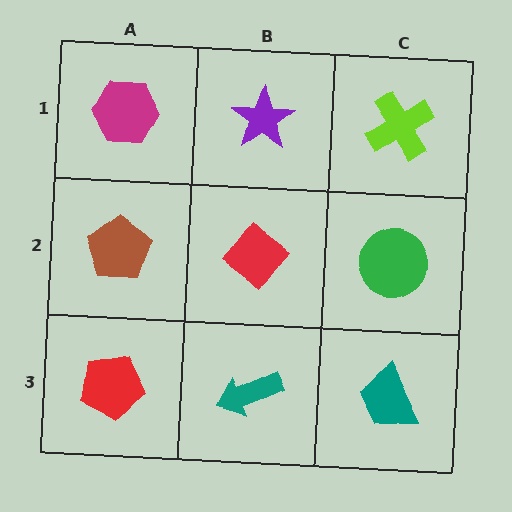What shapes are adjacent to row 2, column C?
A lime cross (row 1, column C), a teal trapezoid (row 3, column C), a red diamond (row 2, column B).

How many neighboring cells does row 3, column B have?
3.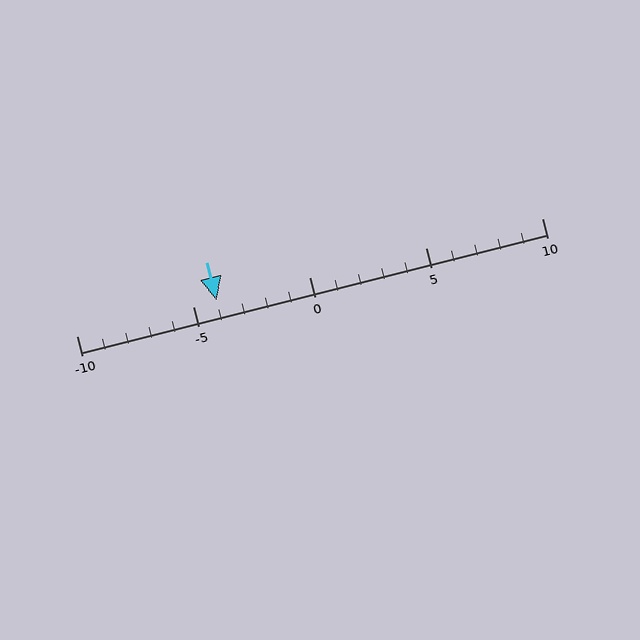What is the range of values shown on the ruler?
The ruler shows values from -10 to 10.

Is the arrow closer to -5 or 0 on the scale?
The arrow is closer to -5.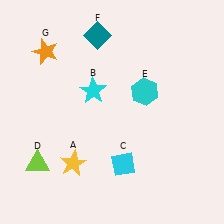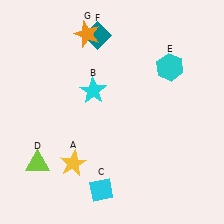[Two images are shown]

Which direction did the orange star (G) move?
The orange star (G) moved right.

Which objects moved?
The objects that moved are: the cyan diamond (C), the cyan hexagon (E), the orange star (G).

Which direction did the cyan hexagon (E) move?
The cyan hexagon (E) moved right.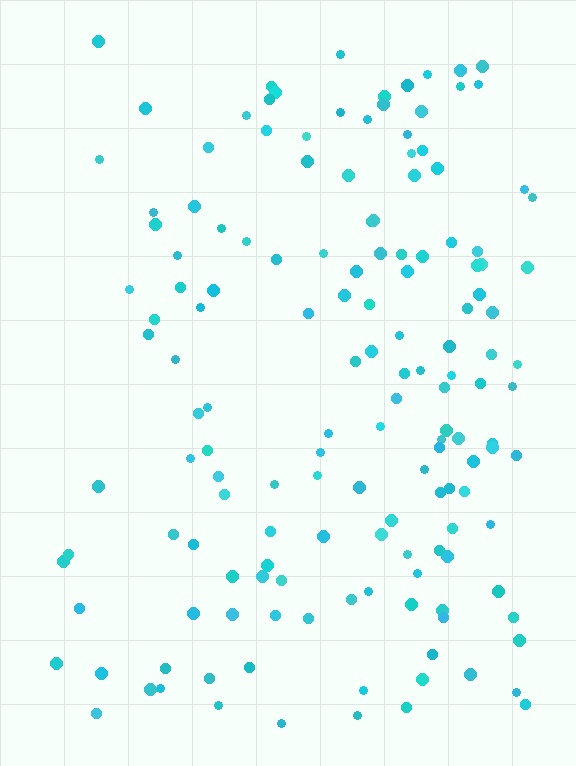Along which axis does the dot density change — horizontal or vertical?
Horizontal.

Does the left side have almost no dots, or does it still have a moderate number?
Still a moderate number, just noticeably fewer than the right.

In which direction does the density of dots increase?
From left to right, with the right side densest.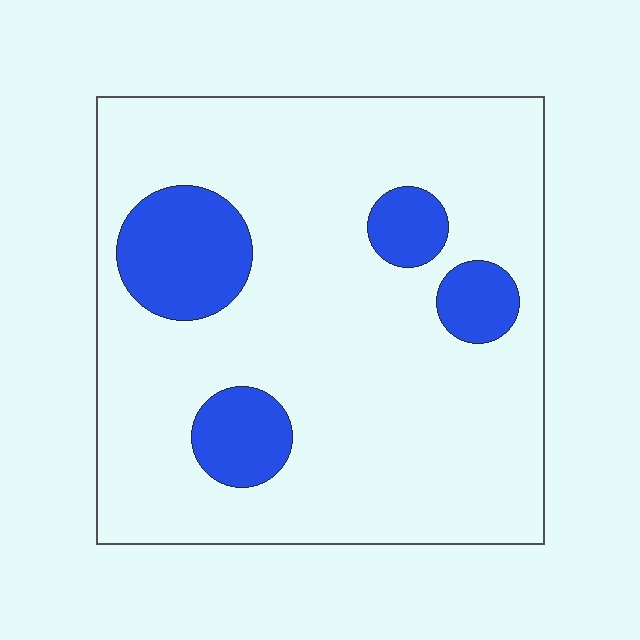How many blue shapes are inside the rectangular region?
4.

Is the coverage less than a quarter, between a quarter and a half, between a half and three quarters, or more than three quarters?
Less than a quarter.